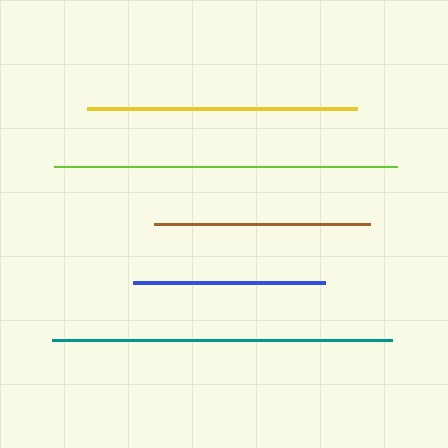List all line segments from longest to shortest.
From longest to shortest: lime, teal, yellow, brown, blue.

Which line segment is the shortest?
The blue line is the shortest at approximately 191 pixels.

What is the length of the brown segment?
The brown segment is approximately 216 pixels long.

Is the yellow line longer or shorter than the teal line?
The teal line is longer than the yellow line.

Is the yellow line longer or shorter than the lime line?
The lime line is longer than the yellow line.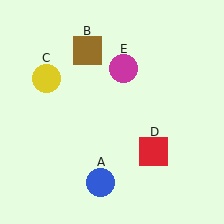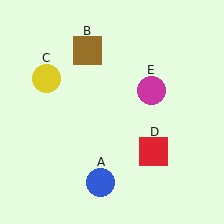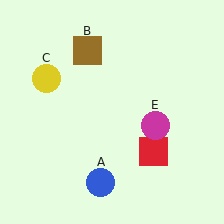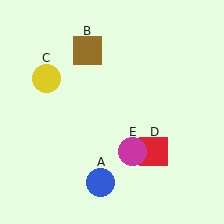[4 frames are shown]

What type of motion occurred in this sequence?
The magenta circle (object E) rotated clockwise around the center of the scene.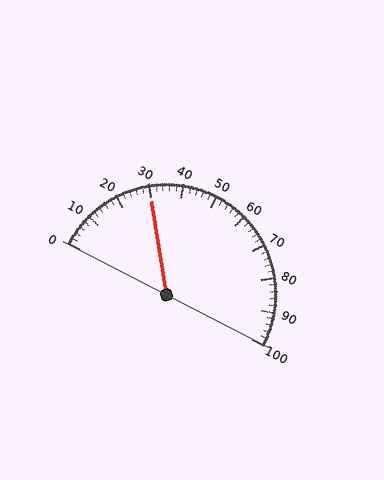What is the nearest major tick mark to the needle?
The nearest major tick mark is 30.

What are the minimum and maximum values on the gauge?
The gauge ranges from 0 to 100.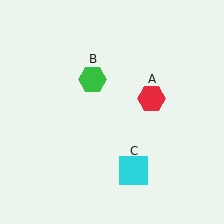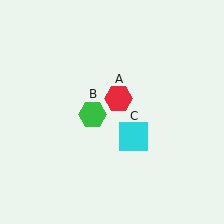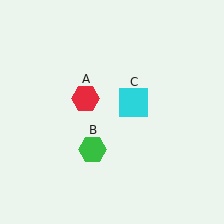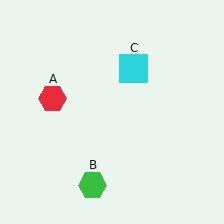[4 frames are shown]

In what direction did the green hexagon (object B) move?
The green hexagon (object B) moved down.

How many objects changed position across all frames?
3 objects changed position: red hexagon (object A), green hexagon (object B), cyan square (object C).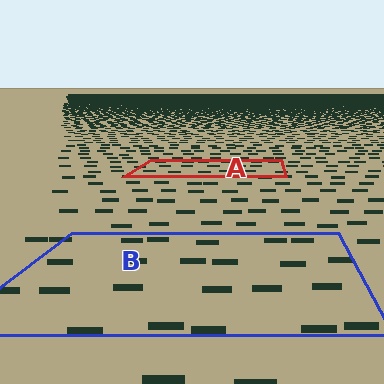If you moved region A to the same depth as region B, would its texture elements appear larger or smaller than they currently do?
They would appear larger. At a closer depth, the same texture elements are projected at a bigger on-screen size.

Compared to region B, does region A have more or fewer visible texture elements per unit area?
Region A has more texture elements per unit area — they are packed more densely because it is farther away.